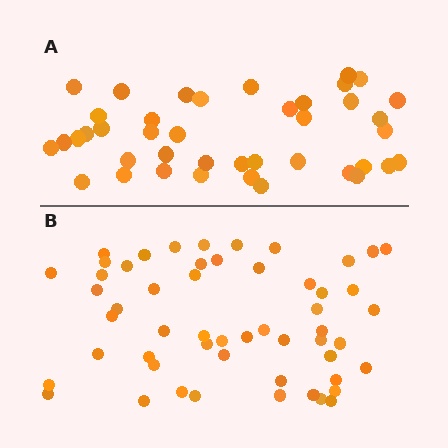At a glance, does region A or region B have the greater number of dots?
Region B (the bottom region) has more dots.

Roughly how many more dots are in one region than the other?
Region B has approximately 15 more dots than region A.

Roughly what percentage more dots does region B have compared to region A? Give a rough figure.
About 30% more.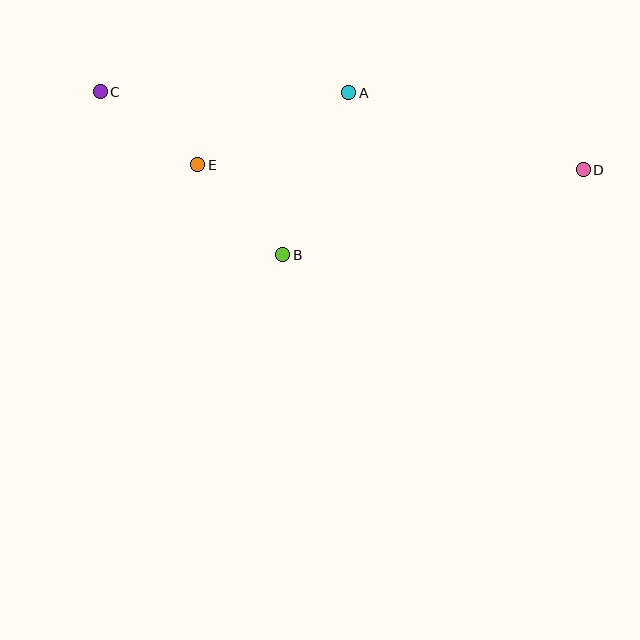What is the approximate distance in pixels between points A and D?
The distance between A and D is approximately 247 pixels.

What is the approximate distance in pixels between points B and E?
The distance between B and E is approximately 124 pixels.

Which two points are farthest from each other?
Points C and D are farthest from each other.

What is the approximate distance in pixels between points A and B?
The distance between A and B is approximately 175 pixels.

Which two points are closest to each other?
Points C and E are closest to each other.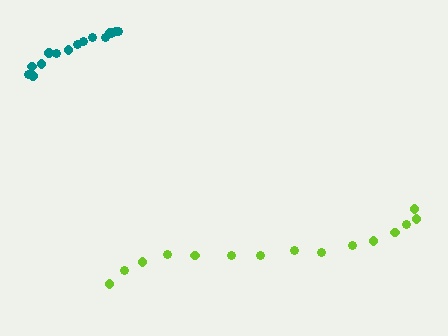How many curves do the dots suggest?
There are 2 distinct paths.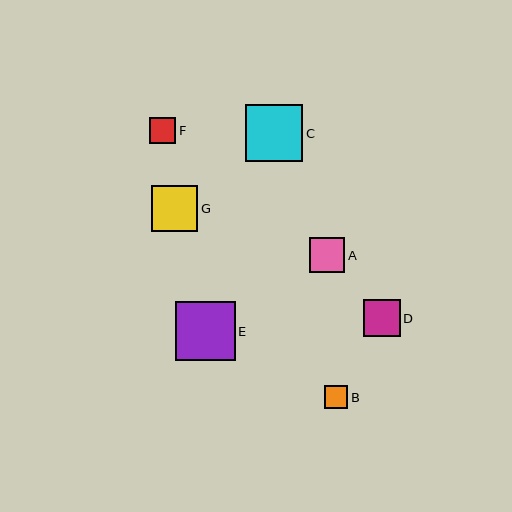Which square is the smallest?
Square B is the smallest with a size of approximately 23 pixels.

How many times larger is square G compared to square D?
Square G is approximately 1.3 times the size of square D.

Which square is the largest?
Square E is the largest with a size of approximately 59 pixels.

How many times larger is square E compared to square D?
Square E is approximately 1.6 times the size of square D.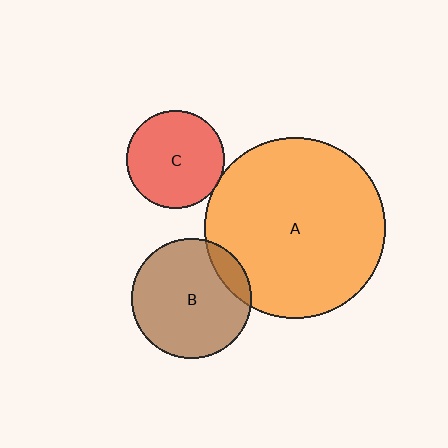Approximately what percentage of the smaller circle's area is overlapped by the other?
Approximately 10%.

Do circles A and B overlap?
Yes.